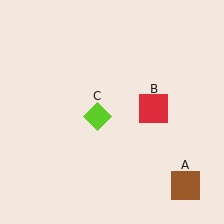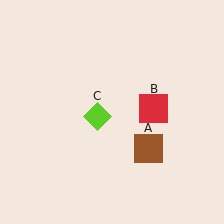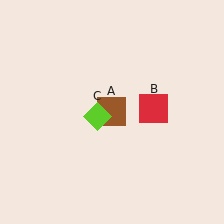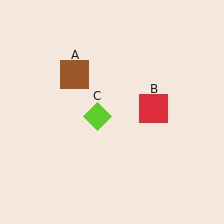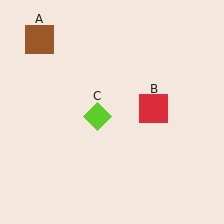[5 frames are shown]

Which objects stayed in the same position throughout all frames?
Red square (object B) and lime diamond (object C) remained stationary.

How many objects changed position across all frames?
1 object changed position: brown square (object A).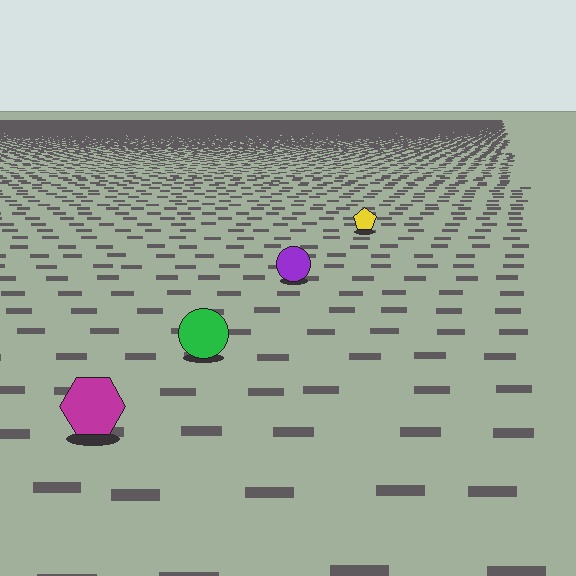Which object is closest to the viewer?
The magenta hexagon is closest. The texture marks near it are larger and more spread out.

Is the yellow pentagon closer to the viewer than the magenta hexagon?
No. The magenta hexagon is closer — you can tell from the texture gradient: the ground texture is coarser near it.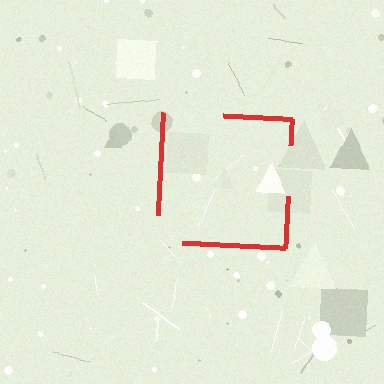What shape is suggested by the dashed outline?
The dashed outline suggests a square.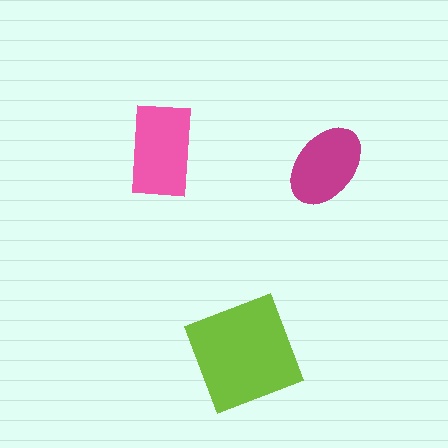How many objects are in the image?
There are 3 objects in the image.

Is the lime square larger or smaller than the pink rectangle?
Larger.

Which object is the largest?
The lime square.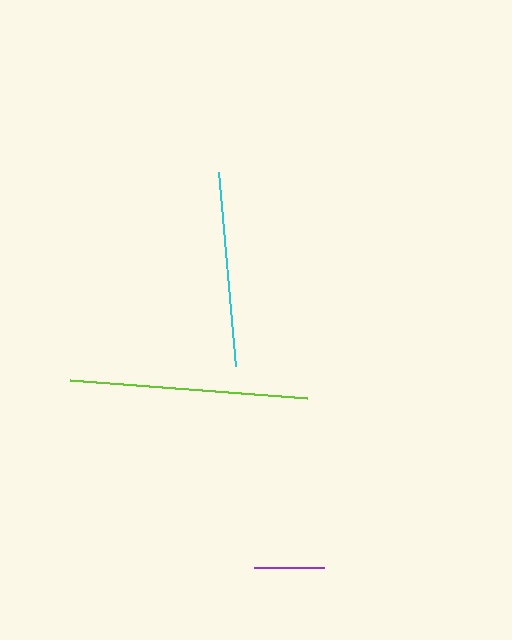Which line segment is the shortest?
The purple line is the shortest at approximately 70 pixels.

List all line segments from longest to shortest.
From longest to shortest: lime, cyan, purple.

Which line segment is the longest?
The lime line is the longest at approximately 238 pixels.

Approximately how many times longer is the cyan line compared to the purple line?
The cyan line is approximately 2.8 times the length of the purple line.